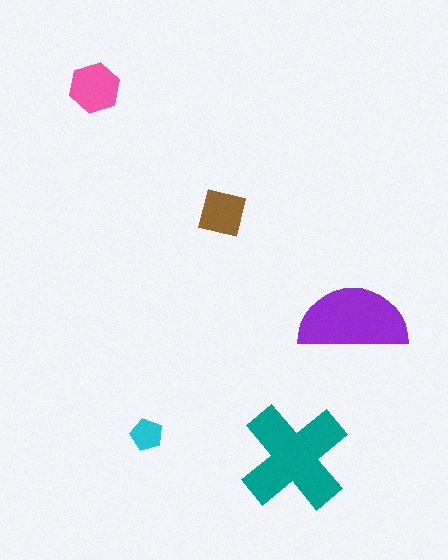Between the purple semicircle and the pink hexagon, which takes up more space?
The purple semicircle.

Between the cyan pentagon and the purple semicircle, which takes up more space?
The purple semicircle.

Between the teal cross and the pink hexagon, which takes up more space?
The teal cross.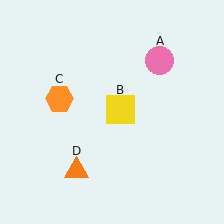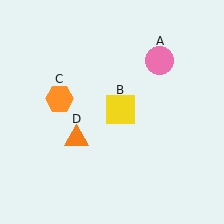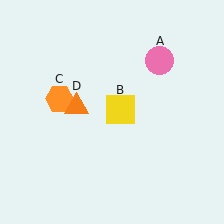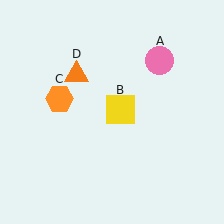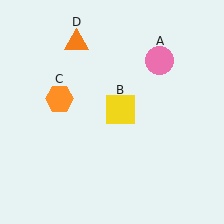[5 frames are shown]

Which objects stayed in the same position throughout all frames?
Pink circle (object A) and yellow square (object B) and orange hexagon (object C) remained stationary.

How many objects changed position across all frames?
1 object changed position: orange triangle (object D).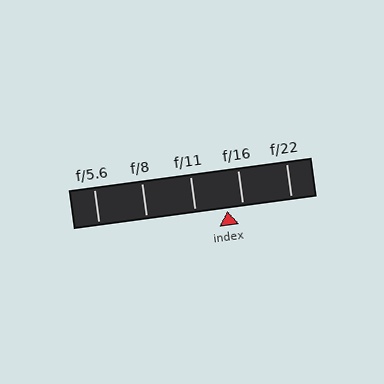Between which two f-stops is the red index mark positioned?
The index mark is between f/11 and f/16.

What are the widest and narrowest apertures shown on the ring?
The widest aperture shown is f/5.6 and the narrowest is f/22.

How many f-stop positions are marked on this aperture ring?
There are 5 f-stop positions marked.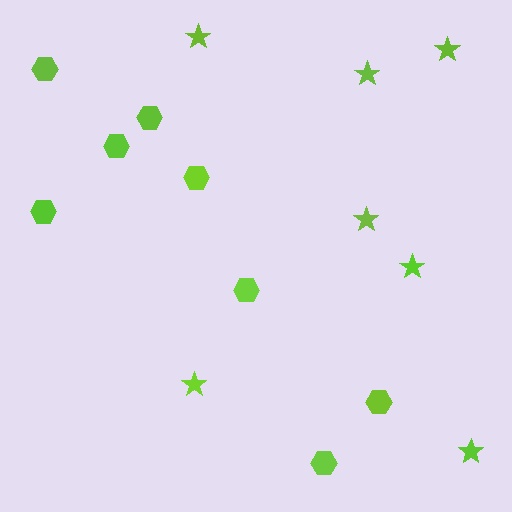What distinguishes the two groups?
There are 2 groups: one group of hexagons (8) and one group of stars (7).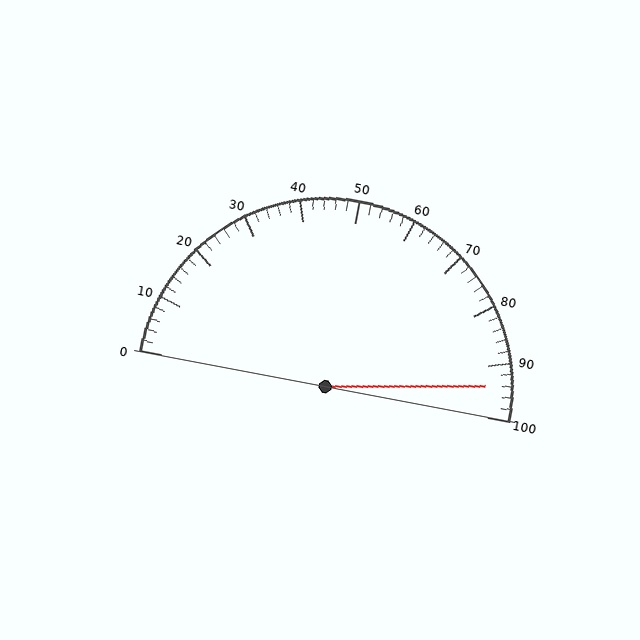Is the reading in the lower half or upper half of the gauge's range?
The reading is in the upper half of the range (0 to 100).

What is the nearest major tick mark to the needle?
The nearest major tick mark is 90.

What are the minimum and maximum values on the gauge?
The gauge ranges from 0 to 100.